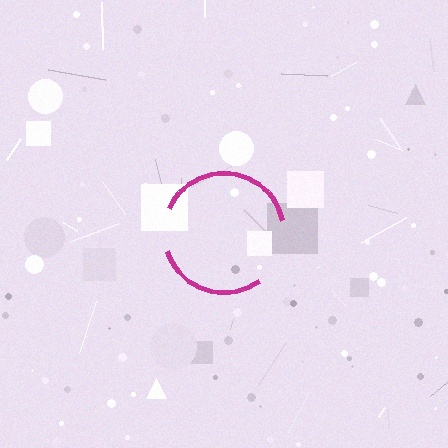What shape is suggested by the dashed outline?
The dashed outline suggests a circle.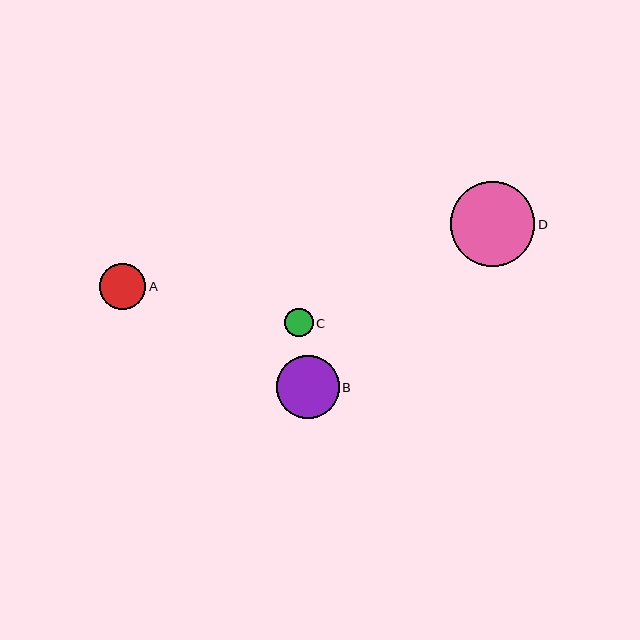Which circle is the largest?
Circle D is the largest with a size of approximately 85 pixels.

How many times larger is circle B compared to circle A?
Circle B is approximately 1.4 times the size of circle A.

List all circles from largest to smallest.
From largest to smallest: D, B, A, C.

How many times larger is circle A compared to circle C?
Circle A is approximately 1.6 times the size of circle C.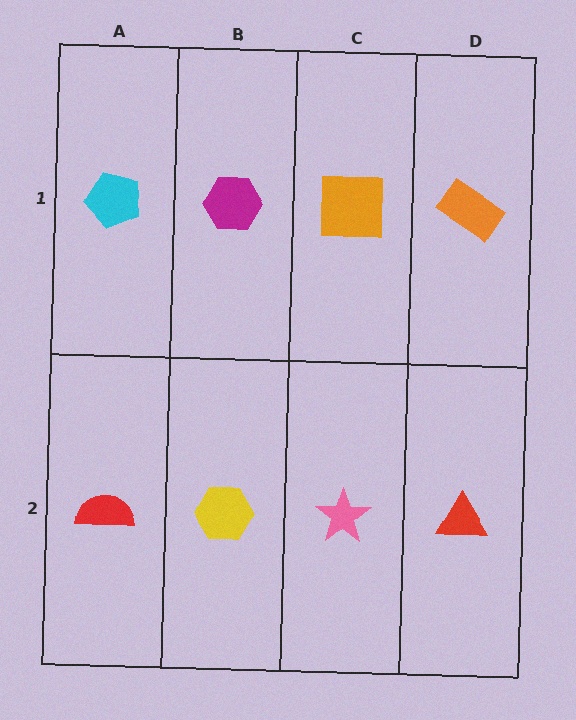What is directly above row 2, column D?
An orange rectangle.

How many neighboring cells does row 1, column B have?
3.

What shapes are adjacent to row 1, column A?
A red semicircle (row 2, column A), a magenta hexagon (row 1, column B).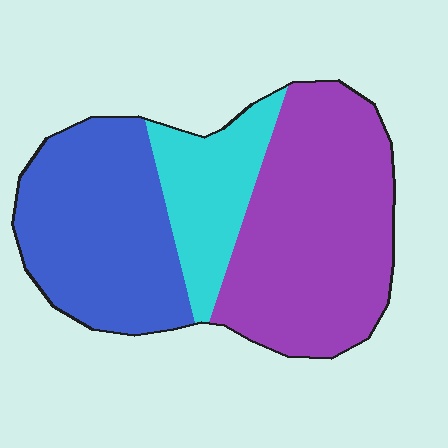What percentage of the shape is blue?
Blue covers about 35% of the shape.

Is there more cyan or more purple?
Purple.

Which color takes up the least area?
Cyan, at roughly 20%.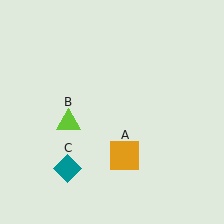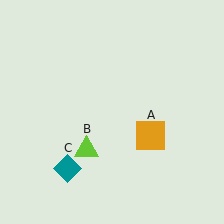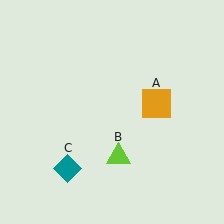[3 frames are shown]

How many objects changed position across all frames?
2 objects changed position: orange square (object A), lime triangle (object B).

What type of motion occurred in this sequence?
The orange square (object A), lime triangle (object B) rotated counterclockwise around the center of the scene.